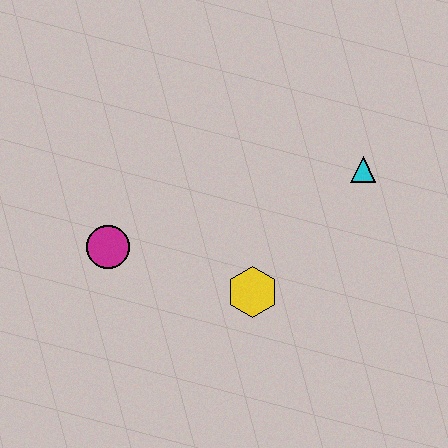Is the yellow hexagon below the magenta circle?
Yes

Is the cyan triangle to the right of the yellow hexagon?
Yes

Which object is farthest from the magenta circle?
The cyan triangle is farthest from the magenta circle.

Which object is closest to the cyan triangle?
The yellow hexagon is closest to the cyan triangle.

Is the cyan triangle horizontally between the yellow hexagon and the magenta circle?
No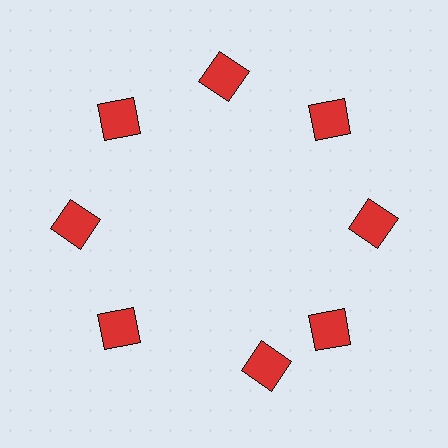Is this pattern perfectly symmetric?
No. The 8 red squares are arranged in a ring, but one element near the 6 o'clock position is rotated out of alignment along the ring, breaking the 8-fold rotational symmetry.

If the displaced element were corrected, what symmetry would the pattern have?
It would have 8-fold rotational symmetry — the pattern would map onto itself every 45 degrees.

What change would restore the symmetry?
The symmetry would be restored by rotating it back into even spacing with its neighbors so that all 8 squares sit at equal angles and equal distance from the center.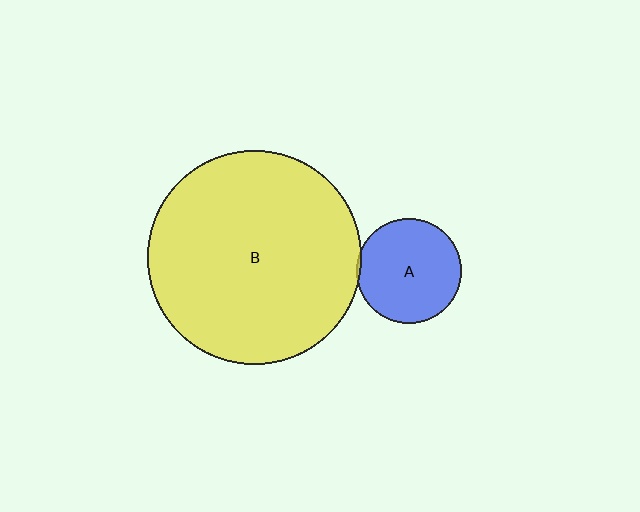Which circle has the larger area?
Circle B (yellow).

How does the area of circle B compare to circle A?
Approximately 4.2 times.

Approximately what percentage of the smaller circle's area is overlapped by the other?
Approximately 5%.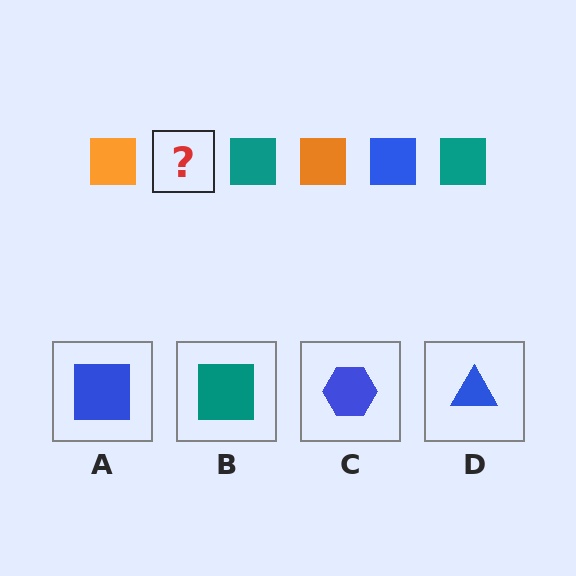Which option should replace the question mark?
Option A.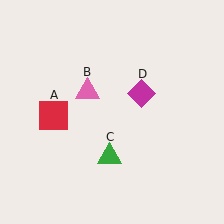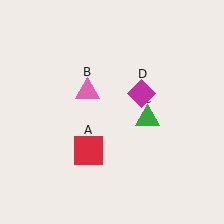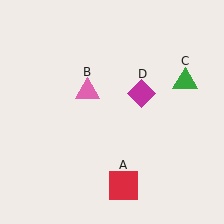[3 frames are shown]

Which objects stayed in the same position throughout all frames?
Pink triangle (object B) and magenta diamond (object D) remained stationary.